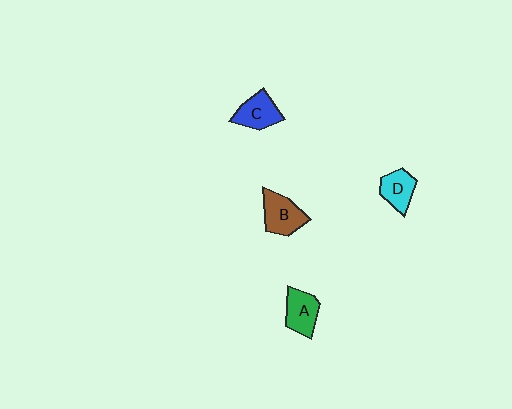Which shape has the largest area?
Shape B (brown).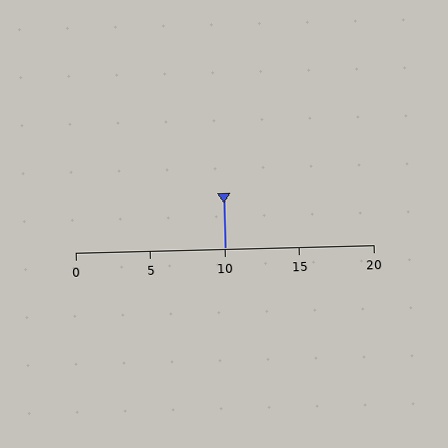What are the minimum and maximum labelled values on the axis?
The axis runs from 0 to 20.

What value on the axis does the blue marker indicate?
The marker indicates approximately 10.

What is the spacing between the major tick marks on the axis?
The major ticks are spaced 5 apart.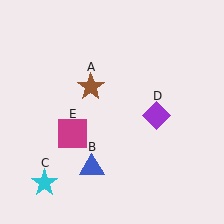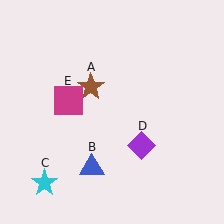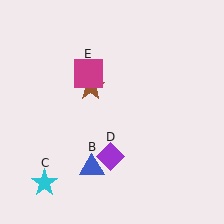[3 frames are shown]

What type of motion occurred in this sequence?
The purple diamond (object D), magenta square (object E) rotated clockwise around the center of the scene.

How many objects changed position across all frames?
2 objects changed position: purple diamond (object D), magenta square (object E).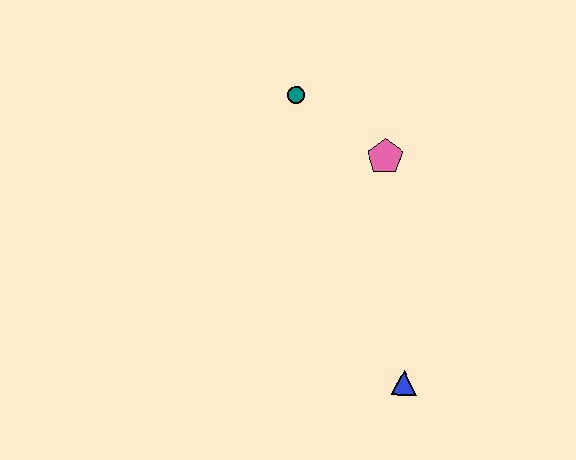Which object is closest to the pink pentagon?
The teal circle is closest to the pink pentagon.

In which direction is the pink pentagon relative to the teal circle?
The pink pentagon is to the right of the teal circle.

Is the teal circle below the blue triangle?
No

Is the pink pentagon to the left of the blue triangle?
Yes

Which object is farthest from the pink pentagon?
The blue triangle is farthest from the pink pentagon.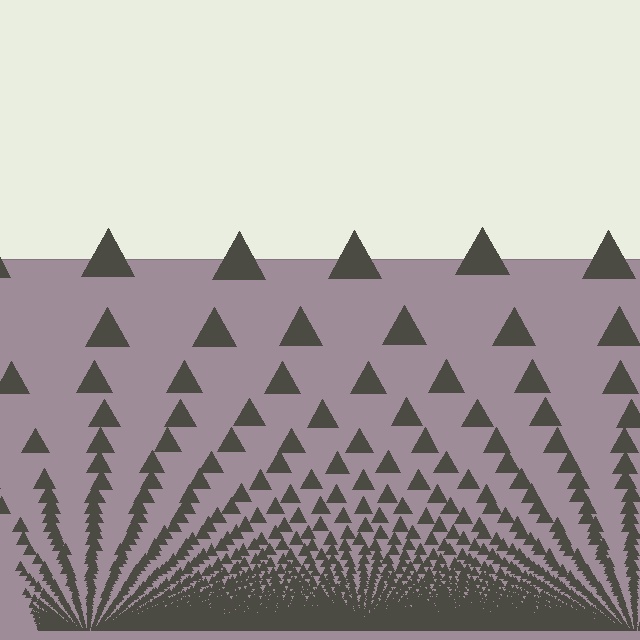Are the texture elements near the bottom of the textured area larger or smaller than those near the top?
Smaller. The gradient is inverted — elements near the bottom are smaller and denser.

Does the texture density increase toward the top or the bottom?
Density increases toward the bottom.